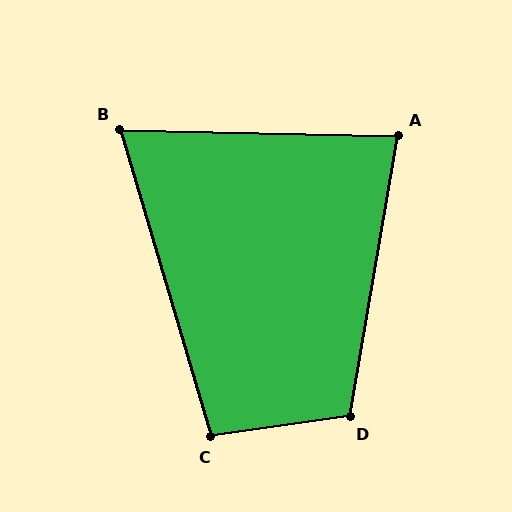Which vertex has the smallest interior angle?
B, at approximately 72 degrees.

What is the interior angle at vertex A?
Approximately 82 degrees (acute).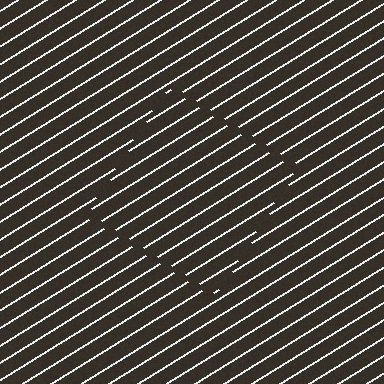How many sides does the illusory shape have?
4 sides — the line-ends trace a square.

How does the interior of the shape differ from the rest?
The interior of the shape contains the same grating, shifted by half a period — the contour is defined by the phase discontinuity where line-ends from the inner and outer gratings abut.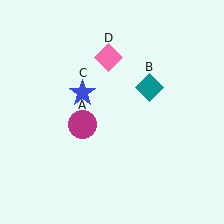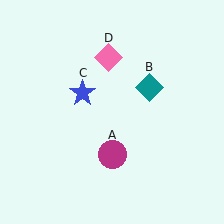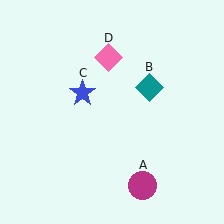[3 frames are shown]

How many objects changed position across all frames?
1 object changed position: magenta circle (object A).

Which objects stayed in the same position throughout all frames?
Teal diamond (object B) and blue star (object C) and pink diamond (object D) remained stationary.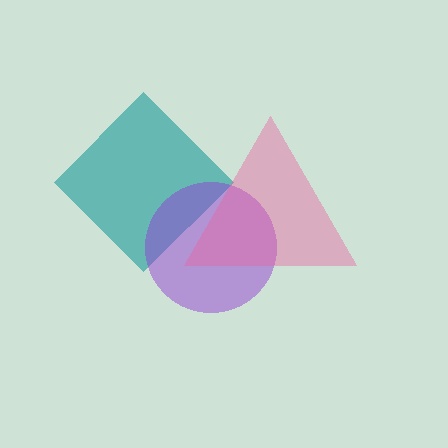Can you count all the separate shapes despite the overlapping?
Yes, there are 3 separate shapes.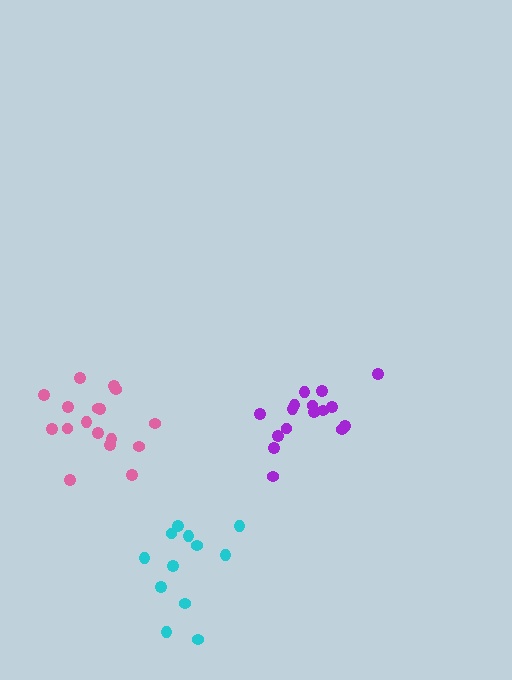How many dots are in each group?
Group 1: 16 dots, Group 2: 12 dots, Group 3: 17 dots (45 total).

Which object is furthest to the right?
The purple cluster is rightmost.